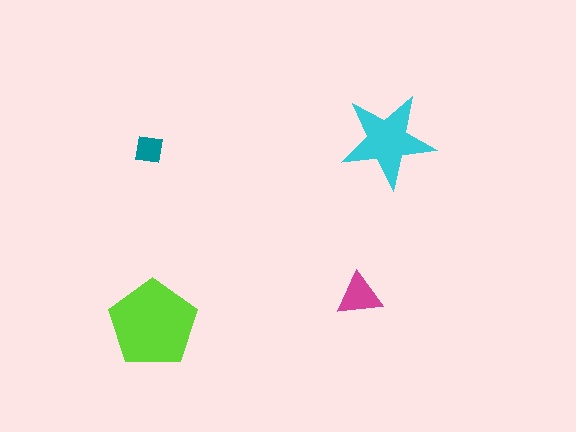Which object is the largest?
The lime pentagon.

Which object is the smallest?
The teal square.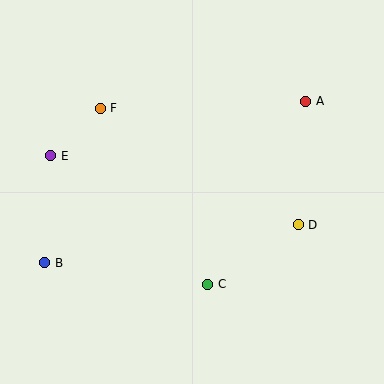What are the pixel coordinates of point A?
Point A is at (306, 101).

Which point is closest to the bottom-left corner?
Point B is closest to the bottom-left corner.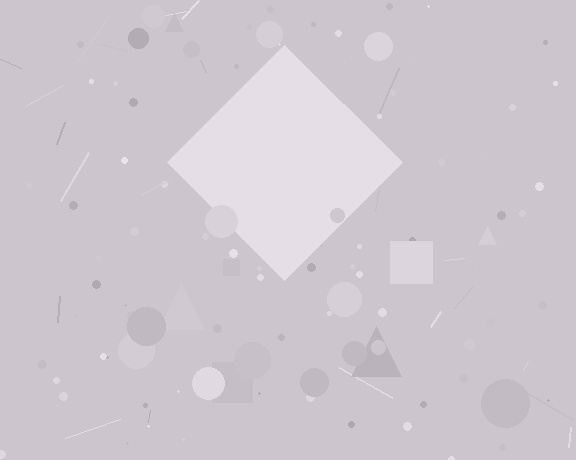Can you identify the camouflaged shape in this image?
The camouflaged shape is a diamond.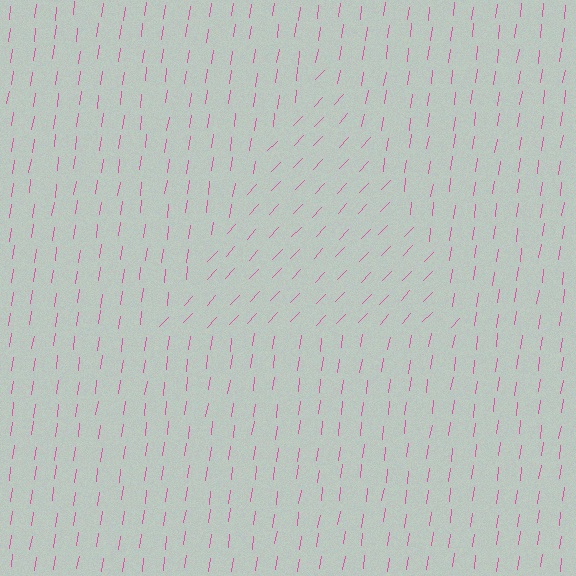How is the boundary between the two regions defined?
The boundary is defined purely by a change in line orientation (approximately 35 degrees difference). All lines are the same color and thickness.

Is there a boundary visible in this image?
Yes, there is a texture boundary formed by a change in line orientation.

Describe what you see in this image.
The image is filled with small pink line segments. A triangle region in the image has lines oriented differently from the surrounding lines, creating a visible texture boundary.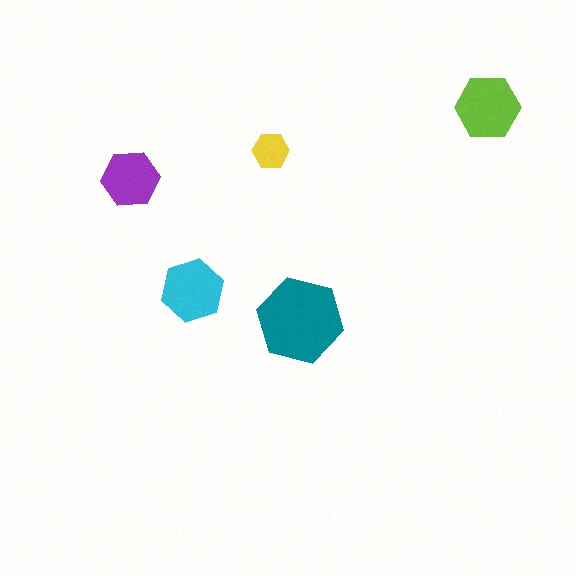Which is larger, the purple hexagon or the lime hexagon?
The lime one.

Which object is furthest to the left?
The purple hexagon is leftmost.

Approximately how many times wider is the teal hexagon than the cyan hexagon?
About 1.5 times wider.